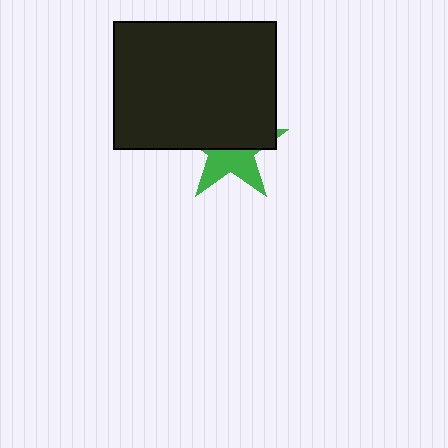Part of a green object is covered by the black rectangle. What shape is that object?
It is a star.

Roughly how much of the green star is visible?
A small part of it is visible (roughly 45%).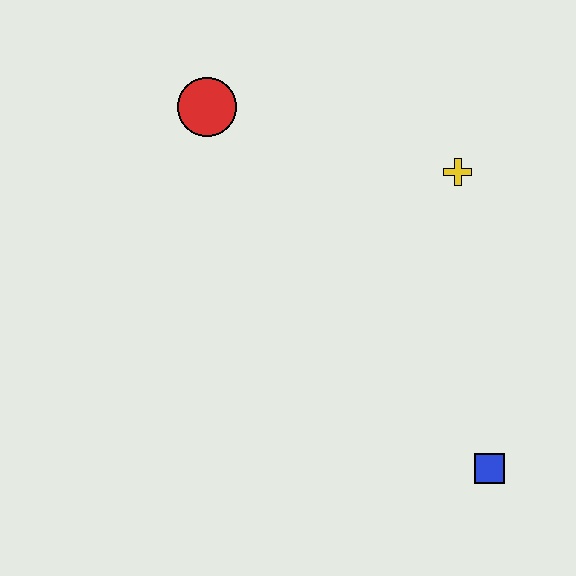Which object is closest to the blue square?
The yellow cross is closest to the blue square.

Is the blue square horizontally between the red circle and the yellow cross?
No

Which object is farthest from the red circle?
The blue square is farthest from the red circle.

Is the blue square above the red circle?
No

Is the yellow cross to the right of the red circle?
Yes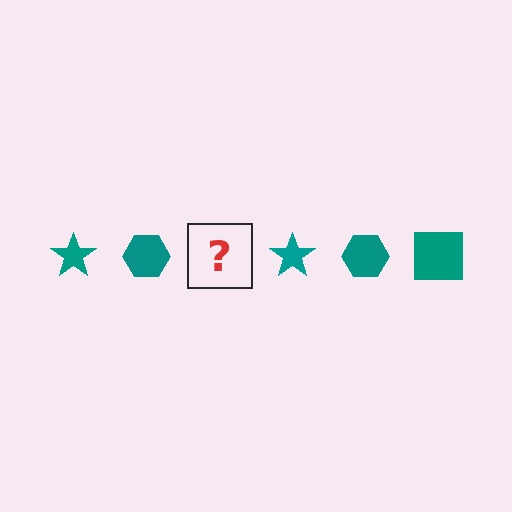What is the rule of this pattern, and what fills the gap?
The rule is that the pattern cycles through star, hexagon, square shapes in teal. The gap should be filled with a teal square.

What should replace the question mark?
The question mark should be replaced with a teal square.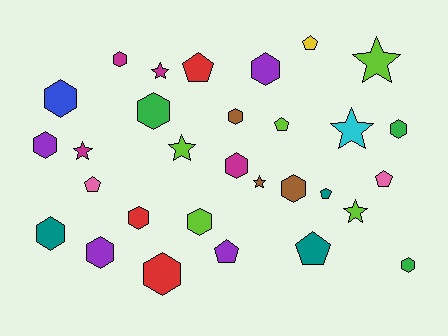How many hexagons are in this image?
There are 15 hexagons.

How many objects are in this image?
There are 30 objects.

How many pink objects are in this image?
There are 2 pink objects.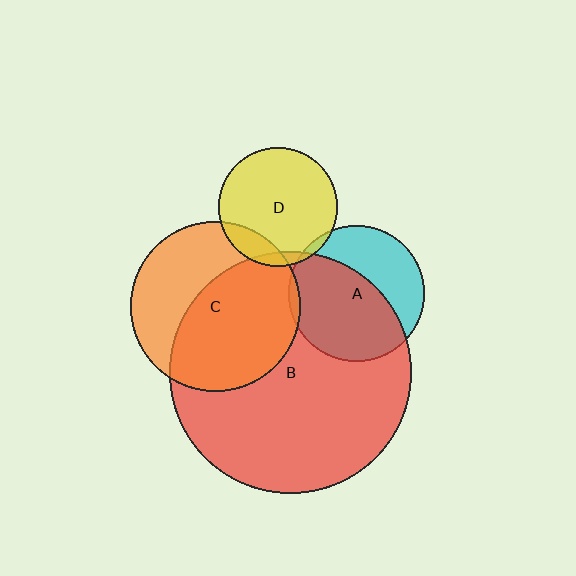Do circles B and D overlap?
Yes.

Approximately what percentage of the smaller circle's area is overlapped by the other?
Approximately 5%.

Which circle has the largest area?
Circle B (red).